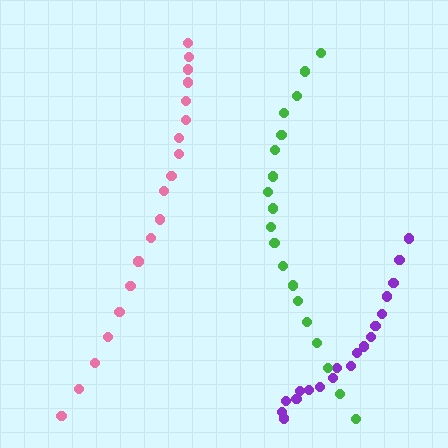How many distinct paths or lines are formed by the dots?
There are 3 distinct paths.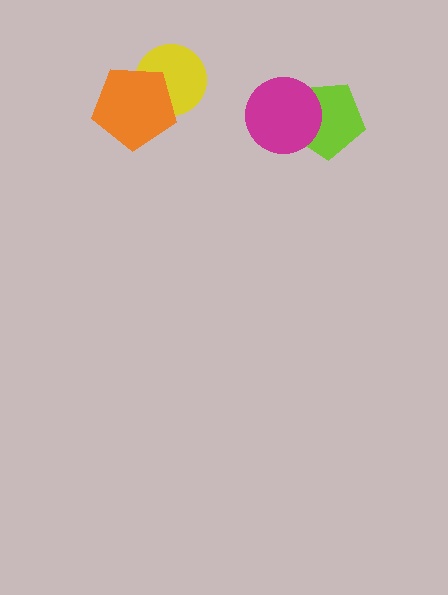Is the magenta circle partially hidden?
No, no other shape covers it.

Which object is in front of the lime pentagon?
The magenta circle is in front of the lime pentagon.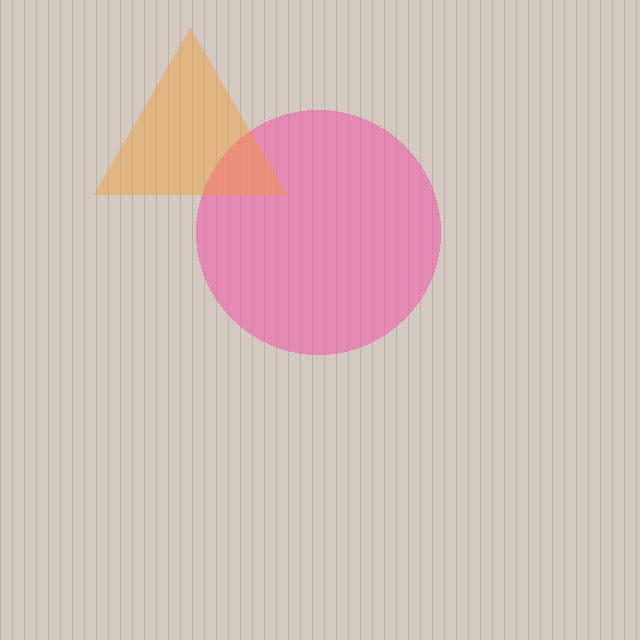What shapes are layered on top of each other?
The layered shapes are: a pink circle, an orange triangle.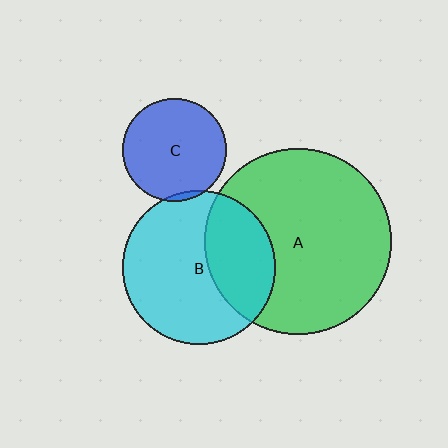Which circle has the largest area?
Circle A (green).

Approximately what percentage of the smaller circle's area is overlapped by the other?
Approximately 35%.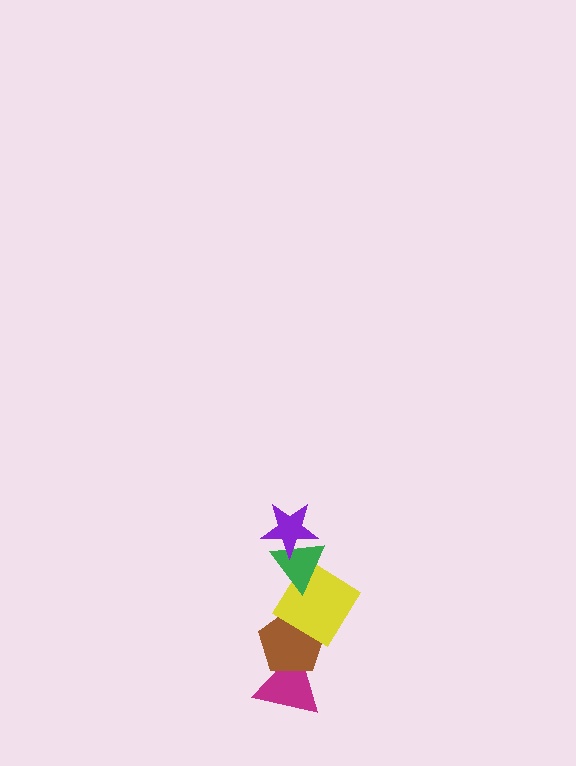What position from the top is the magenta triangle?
The magenta triangle is 5th from the top.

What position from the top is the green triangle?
The green triangle is 2nd from the top.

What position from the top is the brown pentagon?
The brown pentagon is 4th from the top.